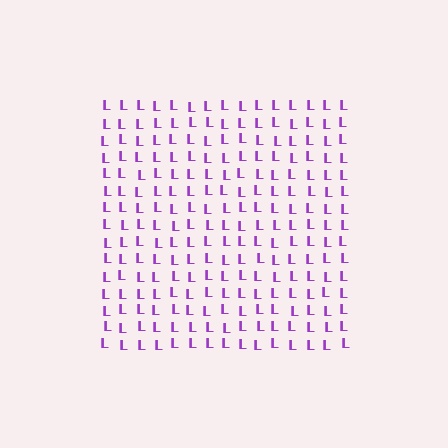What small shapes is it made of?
It is made of small letter L's.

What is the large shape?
The large shape is a square.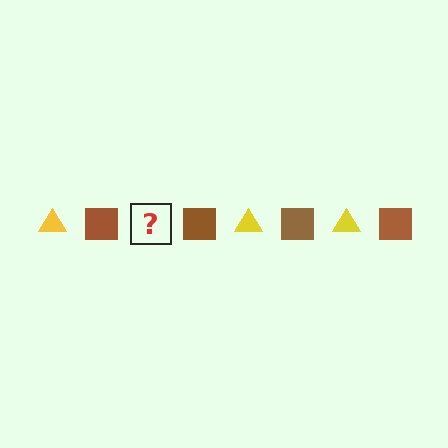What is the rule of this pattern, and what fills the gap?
The rule is that the pattern alternates between yellow triangle and brown square. The gap should be filled with a yellow triangle.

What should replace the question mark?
The question mark should be replaced with a yellow triangle.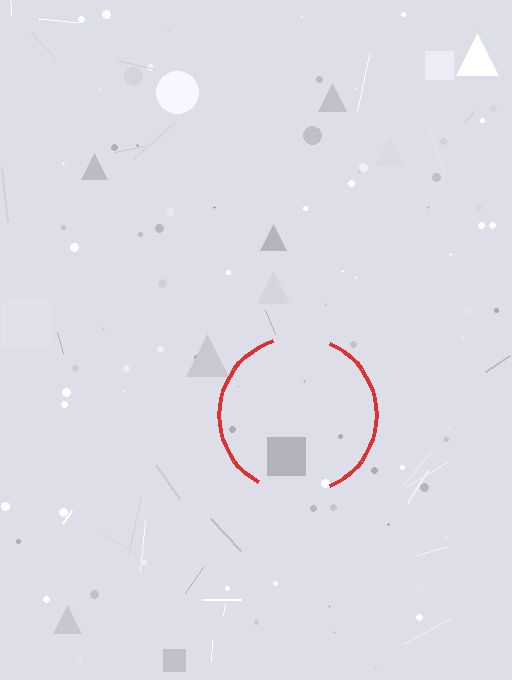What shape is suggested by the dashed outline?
The dashed outline suggests a circle.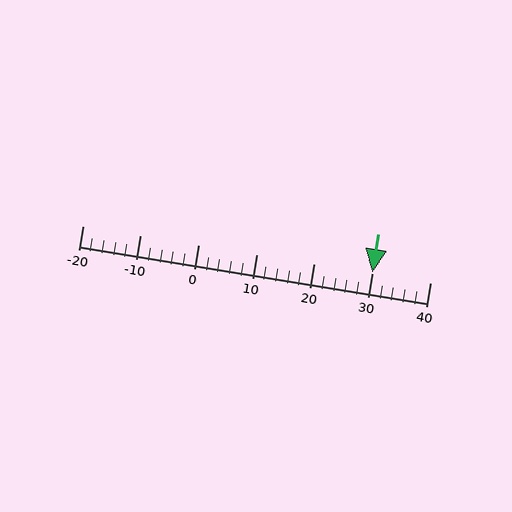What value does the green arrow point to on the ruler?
The green arrow points to approximately 30.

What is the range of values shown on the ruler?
The ruler shows values from -20 to 40.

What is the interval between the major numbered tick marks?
The major tick marks are spaced 10 units apart.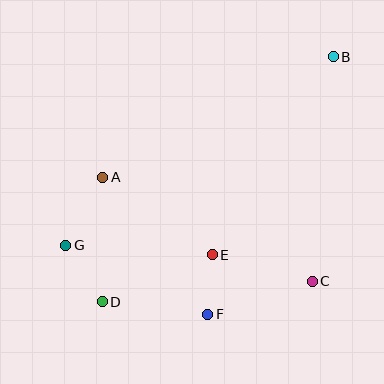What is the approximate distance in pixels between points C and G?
The distance between C and G is approximately 249 pixels.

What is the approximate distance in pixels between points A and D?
The distance between A and D is approximately 124 pixels.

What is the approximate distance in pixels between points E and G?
The distance between E and G is approximately 146 pixels.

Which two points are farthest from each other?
Points B and D are farthest from each other.